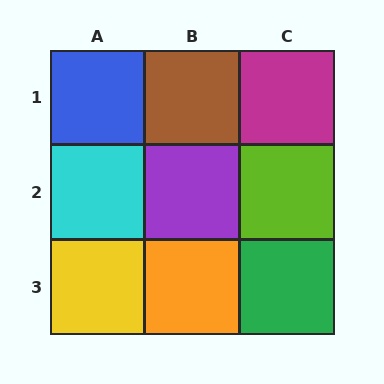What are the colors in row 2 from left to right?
Cyan, purple, lime.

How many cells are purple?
1 cell is purple.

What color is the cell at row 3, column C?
Green.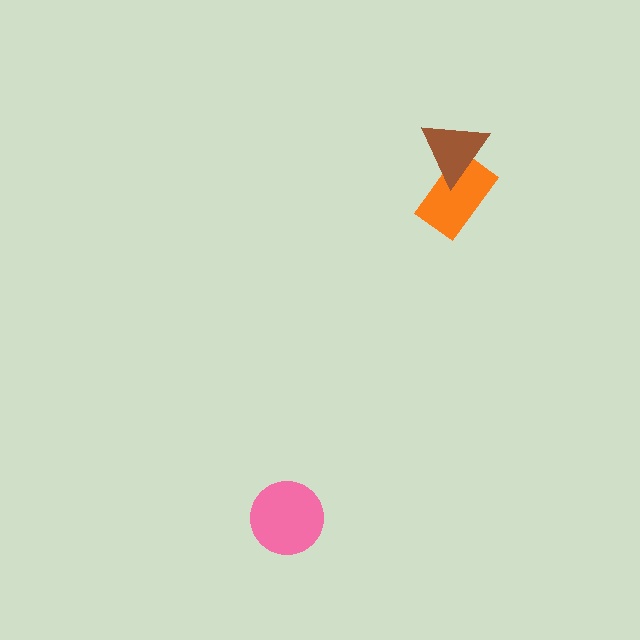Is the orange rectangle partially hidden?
Yes, it is partially covered by another shape.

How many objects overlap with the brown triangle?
1 object overlaps with the brown triangle.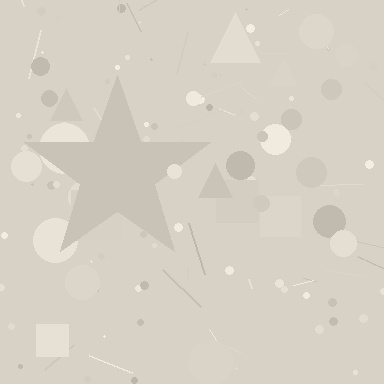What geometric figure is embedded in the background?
A star is embedded in the background.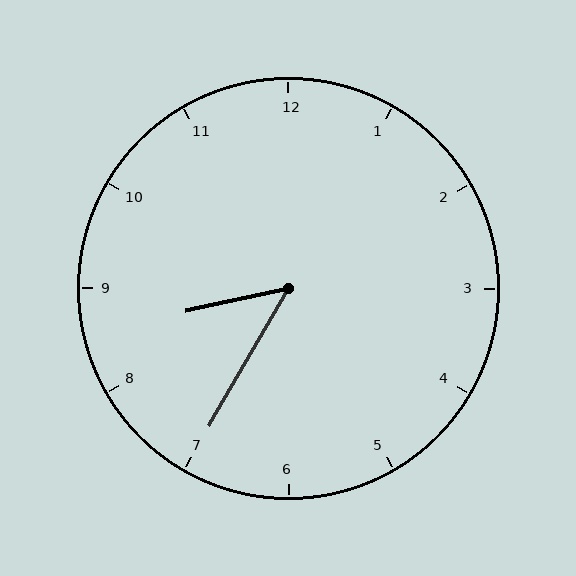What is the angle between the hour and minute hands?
Approximately 48 degrees.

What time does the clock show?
8:35.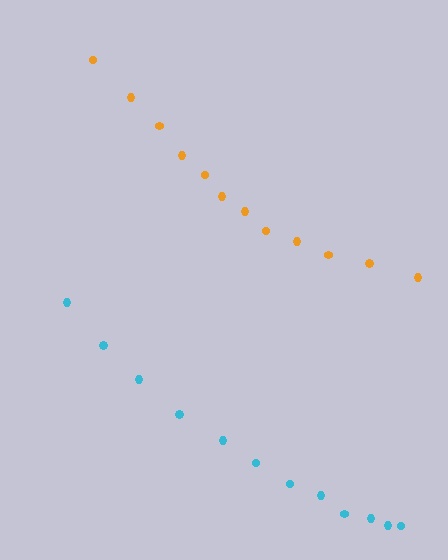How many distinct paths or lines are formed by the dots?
There are 2 distinct paths.